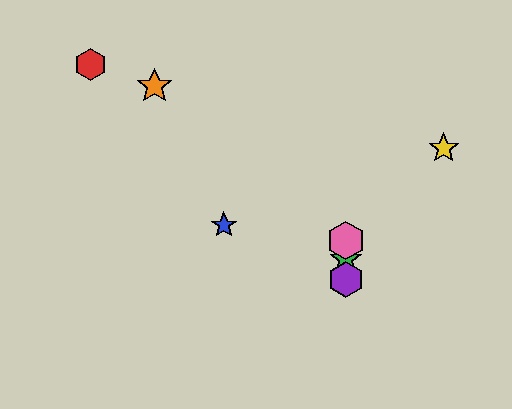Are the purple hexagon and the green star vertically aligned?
Yes, both are at x≈346.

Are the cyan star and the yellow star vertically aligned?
No, the cyan star is at x≈346 and the yellow star is at x≈444.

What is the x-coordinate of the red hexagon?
The red hexagon is at x≈90.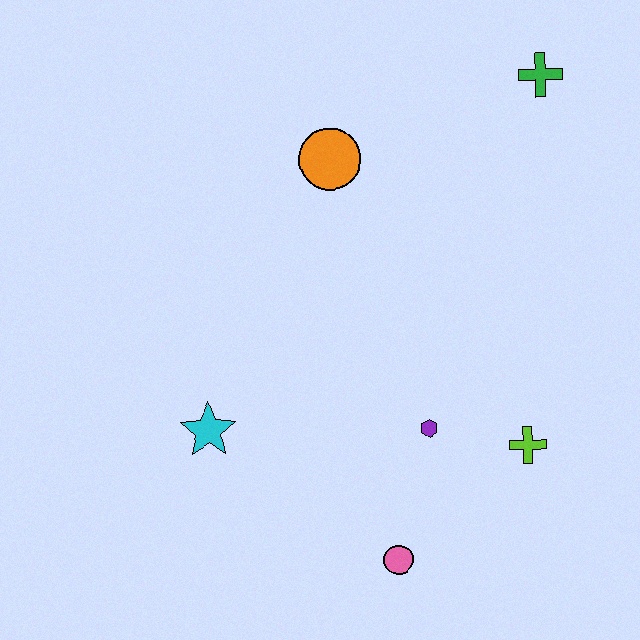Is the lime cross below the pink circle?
No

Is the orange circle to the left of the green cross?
Yes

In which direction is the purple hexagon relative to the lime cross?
The purple hexagon is to the left of the lime cross.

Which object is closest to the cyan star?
The purple hexagon is closest to the cyan star.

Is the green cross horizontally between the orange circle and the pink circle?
No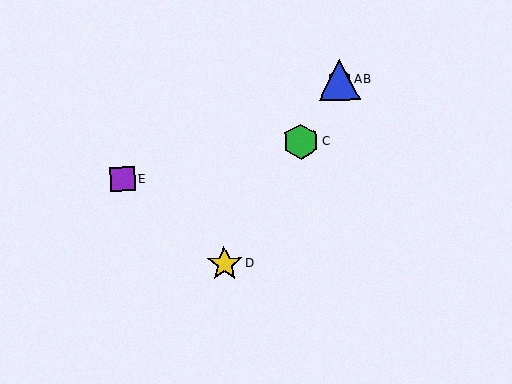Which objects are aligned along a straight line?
Objects A, B, C, D are aligned along a straight line.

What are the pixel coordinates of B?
Object B is at (339, 80).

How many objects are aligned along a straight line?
4 objects (A, B, C, D) are aligned along a straight line.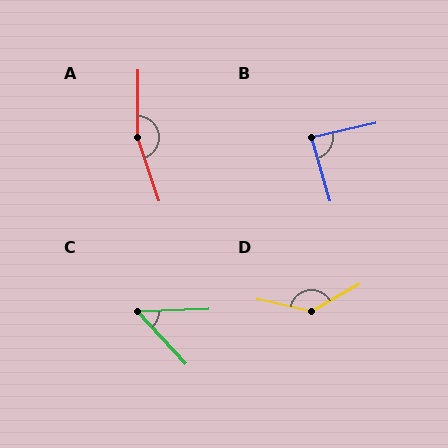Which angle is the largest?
A, at approximately 161 degrees.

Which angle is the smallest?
C, at approximately 49 degrees.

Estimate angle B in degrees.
Approximately 87 degrees.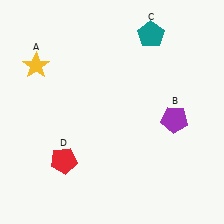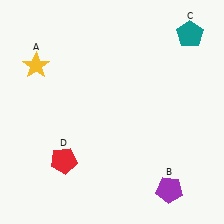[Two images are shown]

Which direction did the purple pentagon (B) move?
The purple pentagon (B) moved down.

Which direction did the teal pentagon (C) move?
The teal pentagon (C) moved right.